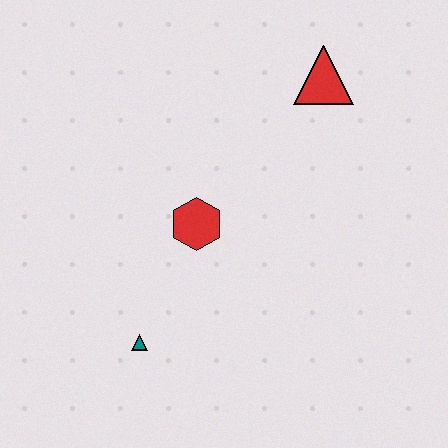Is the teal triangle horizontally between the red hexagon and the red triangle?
No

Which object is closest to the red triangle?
The red hexagon is closest to the red triangle.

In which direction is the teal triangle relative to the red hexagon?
The teal triangle is below the red hexagon.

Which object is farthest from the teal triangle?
The red triangle is farthest from the teal triangle.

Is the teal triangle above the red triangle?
No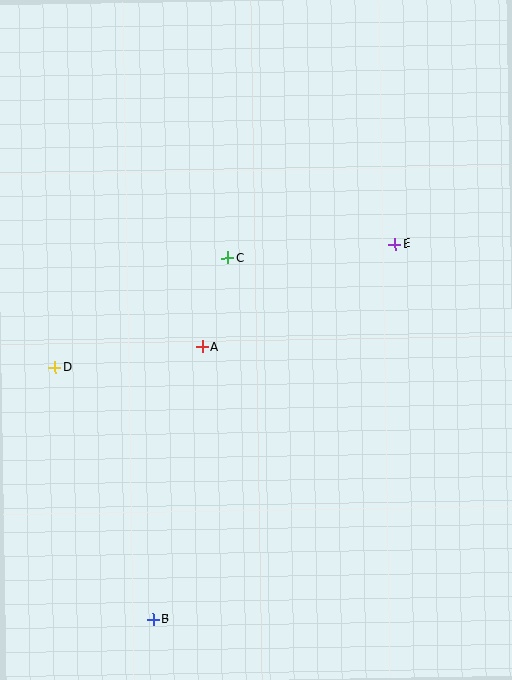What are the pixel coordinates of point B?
Point B is at (153, 619).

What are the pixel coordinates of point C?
Point C is at (227, 258).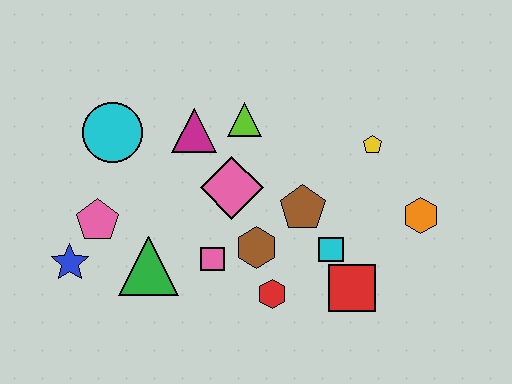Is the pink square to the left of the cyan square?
Yes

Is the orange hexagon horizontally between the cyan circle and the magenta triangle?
No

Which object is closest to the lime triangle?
The magenta triangle is closest to the lime triangle.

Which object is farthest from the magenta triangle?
The orange hexagon is farthest from the magenta triangle.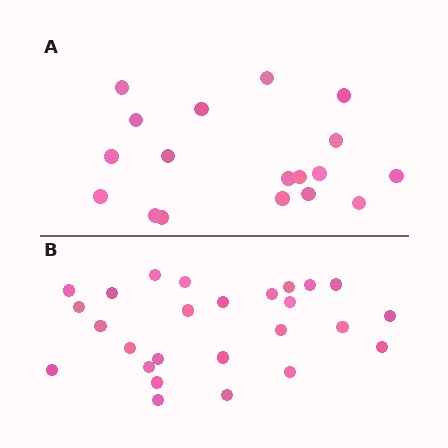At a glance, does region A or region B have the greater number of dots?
Region B (the bottom region) has more dots.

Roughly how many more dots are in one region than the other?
Region B has roughly 8 or so more dots than region A.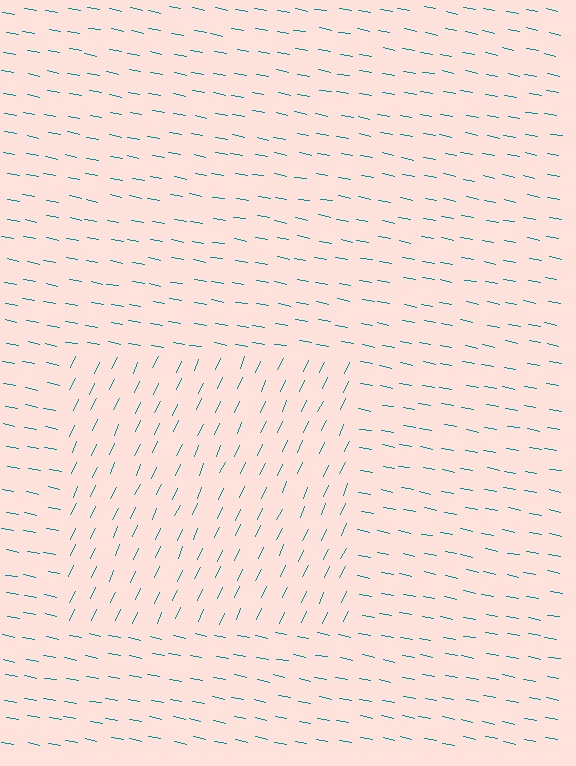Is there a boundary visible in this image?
Yes, there is a texture boundary formed by a change in line orientation.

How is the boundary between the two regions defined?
The boundary is defined purely by a change in line orientation (approximately 76 degrees difference). All lines are the same color and thickness.